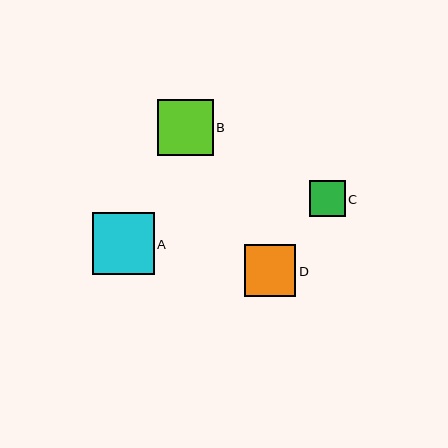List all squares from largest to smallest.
From largest to smallest: A, B, D, C.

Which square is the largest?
Square A is the largest with a size of approximately 62 pixels.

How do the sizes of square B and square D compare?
Square B and square D are approximately the same size.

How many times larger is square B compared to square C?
Square B is approximately 1.6 times the size of square C.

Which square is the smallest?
Square C is the smallest with a size of approximately 35 pixels.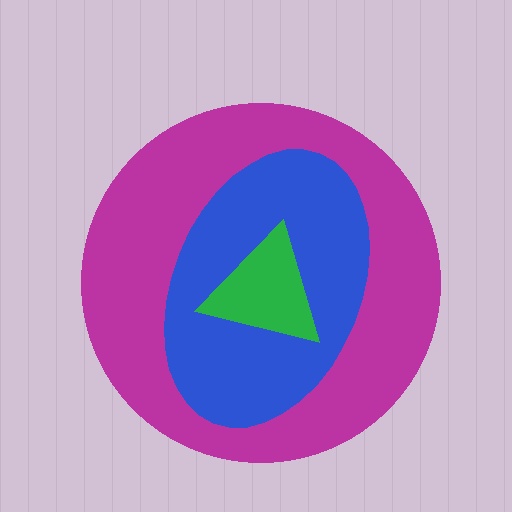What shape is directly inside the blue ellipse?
The green triangle.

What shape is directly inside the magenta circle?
The blue ellipse.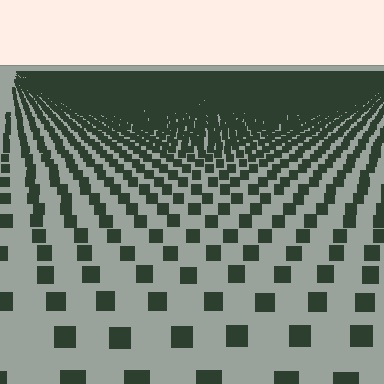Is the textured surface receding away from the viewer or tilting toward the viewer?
The surface is receding away from the viewer. Texture elements get smaller and denser toward the top.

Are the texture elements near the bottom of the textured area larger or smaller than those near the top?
Larger. Near the bottom, elements are closer to the viewer and appear at a bigger on-screen size.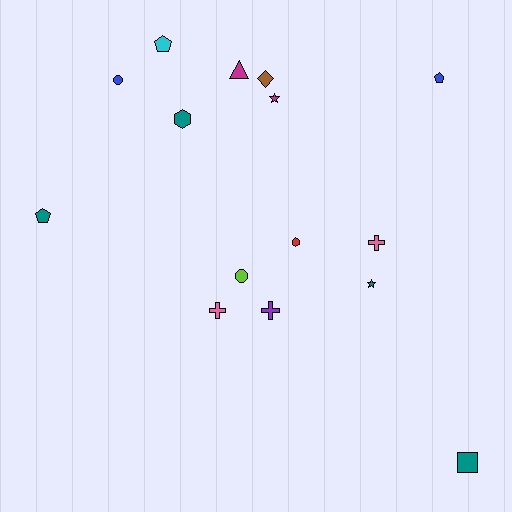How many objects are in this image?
There are 15 objects.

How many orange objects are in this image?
There are no orange objects.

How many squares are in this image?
There is 1 square.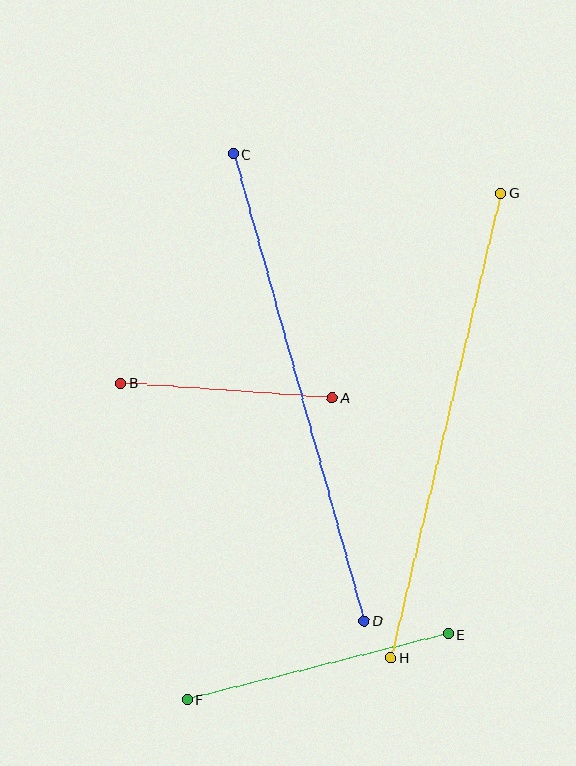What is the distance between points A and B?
The distance is approximately 212 pixels.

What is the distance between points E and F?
The distance is approximately 269 pixels.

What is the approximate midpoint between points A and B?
The midpoint is at approximately (227, 390) pixels.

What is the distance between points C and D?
The distance is approximately 485 pixels.